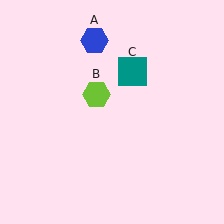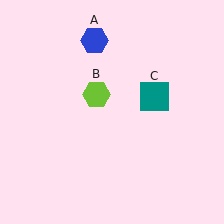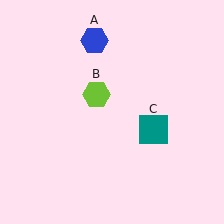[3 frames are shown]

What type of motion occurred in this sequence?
The teal square (object C) rotated clockwise around the center of the scene.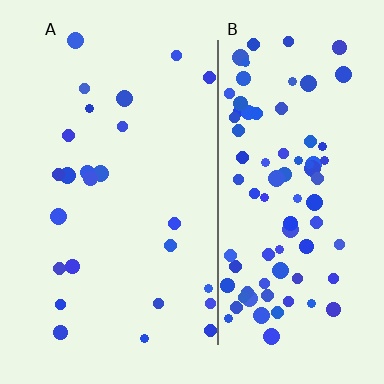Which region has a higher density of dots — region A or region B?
B (the right).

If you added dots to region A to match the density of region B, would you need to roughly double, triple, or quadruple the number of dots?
Approximately quadruple.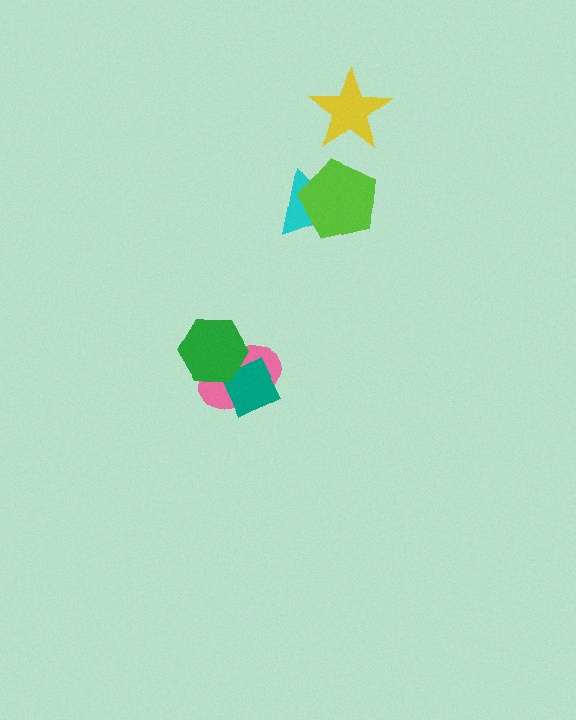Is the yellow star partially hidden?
No, no other shape covers it.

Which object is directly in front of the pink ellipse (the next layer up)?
The teal diamond is directly in front of the pink ellipse.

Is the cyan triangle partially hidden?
Yes, it is partially covered by another shape.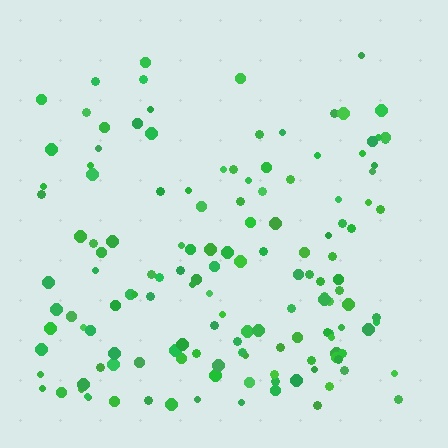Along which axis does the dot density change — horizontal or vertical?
Vertical.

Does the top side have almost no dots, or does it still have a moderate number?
Still a moderate number, just noticeably fewer than the bottom.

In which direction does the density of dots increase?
From top to bottom, with the bottom side densest.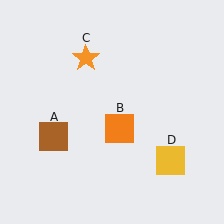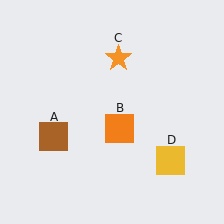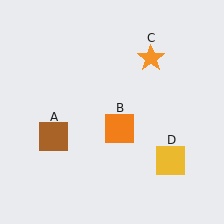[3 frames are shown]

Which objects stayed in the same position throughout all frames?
Brown square (object A) and orange square (object B) and yellow square (object D) remained stationary.